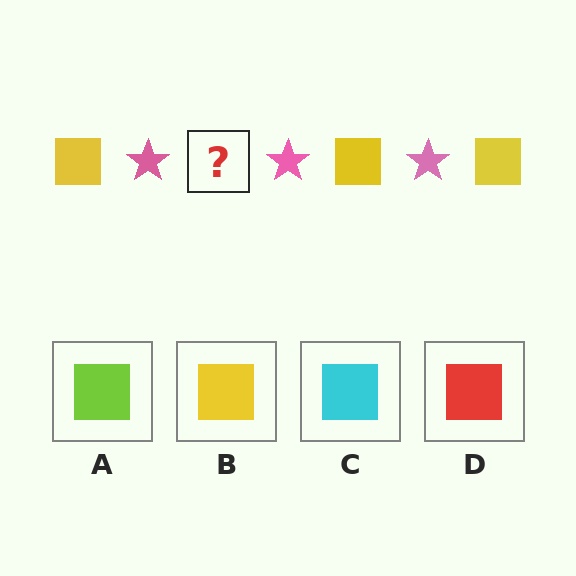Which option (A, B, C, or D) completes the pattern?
B.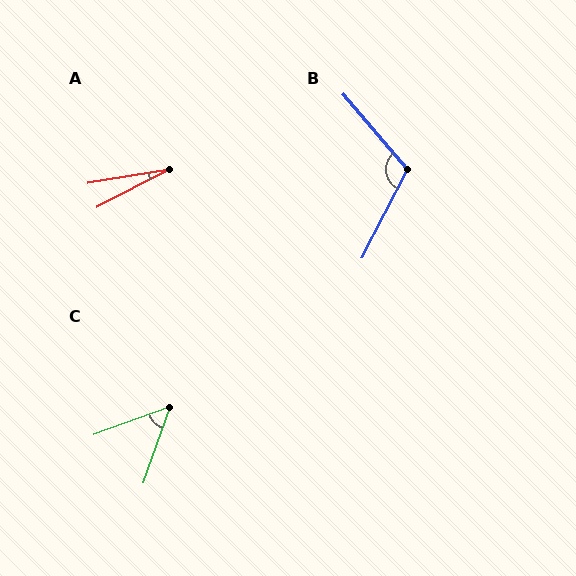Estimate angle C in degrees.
Approximately 51 degrees.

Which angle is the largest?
B, at approximately 112 degrees.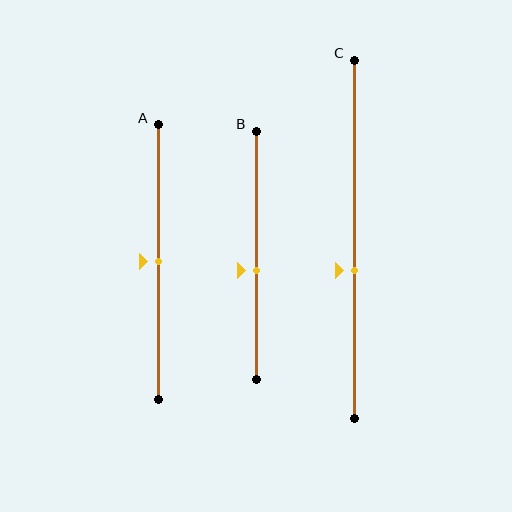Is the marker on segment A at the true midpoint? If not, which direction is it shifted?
Yes, the marker on segment A is at the true midpoint.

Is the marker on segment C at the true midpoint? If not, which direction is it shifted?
No, the marker on segment C is shifted downward by about 9% of the segment length.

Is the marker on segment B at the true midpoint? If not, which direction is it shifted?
No, the marker on segment B is shifted downward by about 6% of the segment length.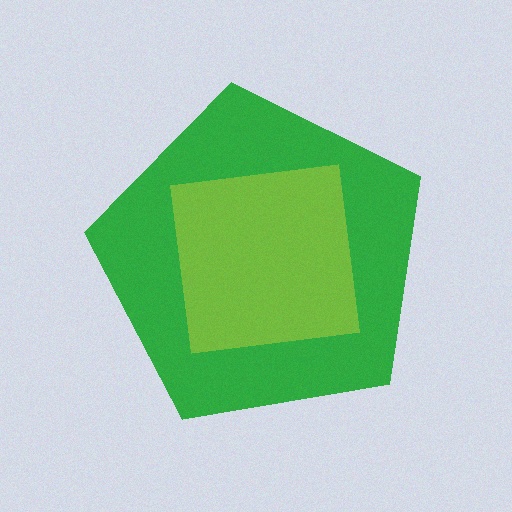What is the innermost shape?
The lime square.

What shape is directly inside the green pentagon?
The lime square.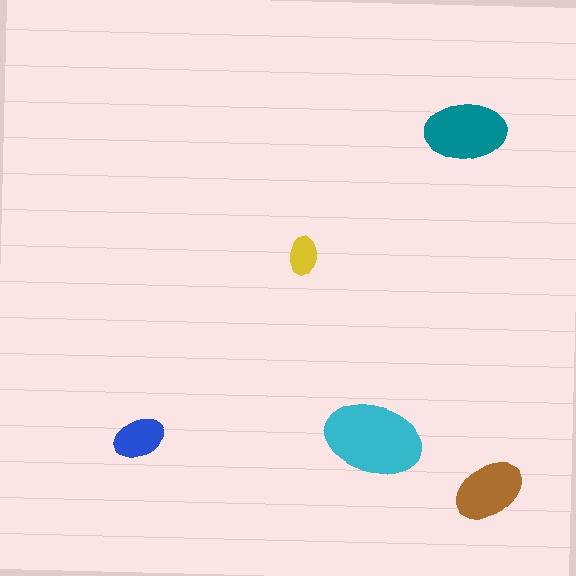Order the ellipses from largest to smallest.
the cyan one, the teal one, the brown one, the blue one, the yellow one.